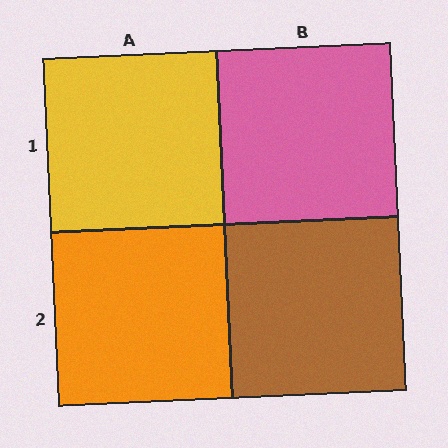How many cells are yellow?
1 cell is yellow.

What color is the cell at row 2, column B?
Brown.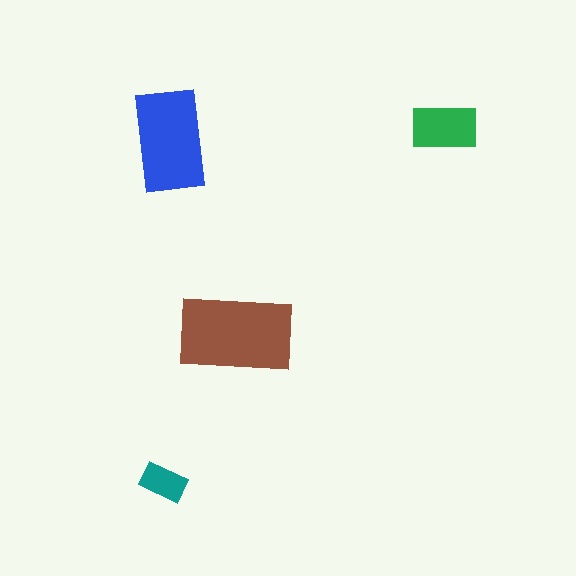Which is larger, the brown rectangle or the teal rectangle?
The brown one.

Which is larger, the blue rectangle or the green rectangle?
The blue one.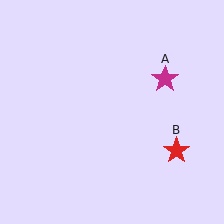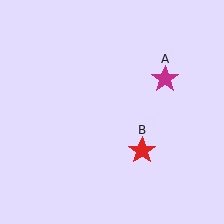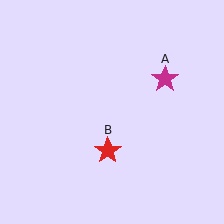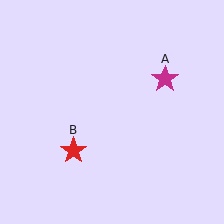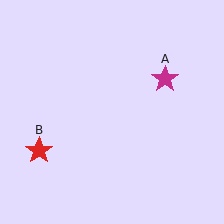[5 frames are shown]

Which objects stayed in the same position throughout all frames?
Magenta star (object A) remained stationary.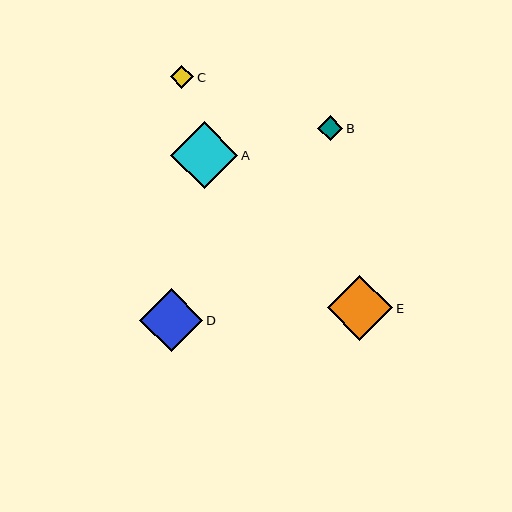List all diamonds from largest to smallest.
From largest to smallest: A, E, D, B, C.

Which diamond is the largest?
Diamond A is the largest with a size of approximately 67 pixels.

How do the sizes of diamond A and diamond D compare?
Diamond A and diamond D are approximately the same size.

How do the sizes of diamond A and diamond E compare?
Diamond A and diamond E are approximately the same size.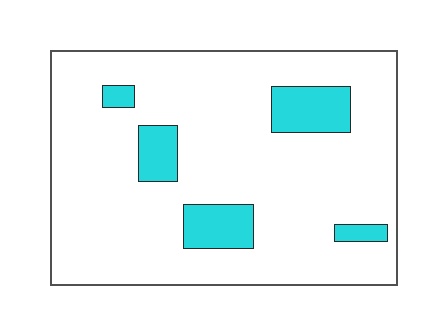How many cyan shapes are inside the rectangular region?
5.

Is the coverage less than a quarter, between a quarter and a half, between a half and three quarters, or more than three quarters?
Less than a quarter.